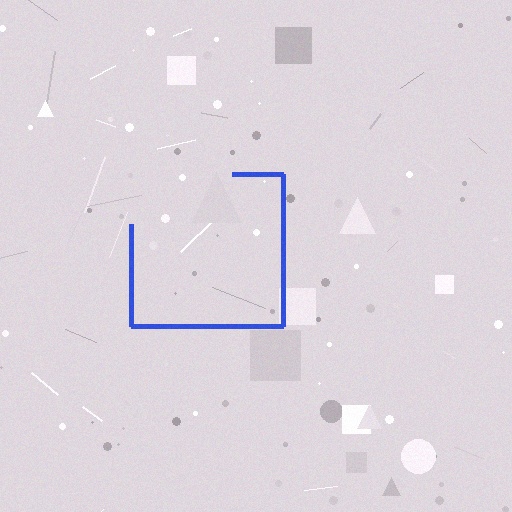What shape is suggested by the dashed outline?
The dashed outline suggests a square.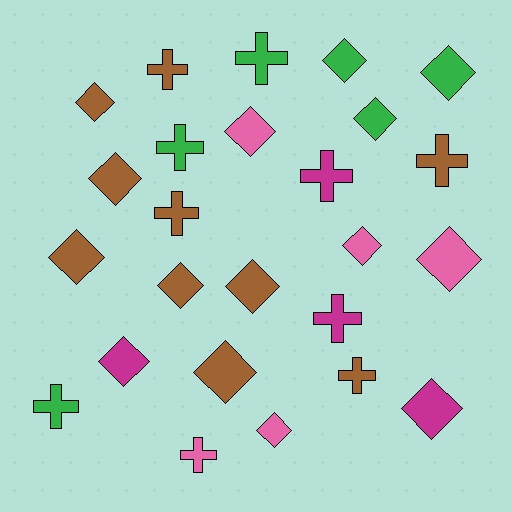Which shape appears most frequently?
Diamond, with 15 objects.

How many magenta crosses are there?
There are 2 magenta crosses.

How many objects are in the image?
There are 25 objects.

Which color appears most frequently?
Brown, with 10 objects.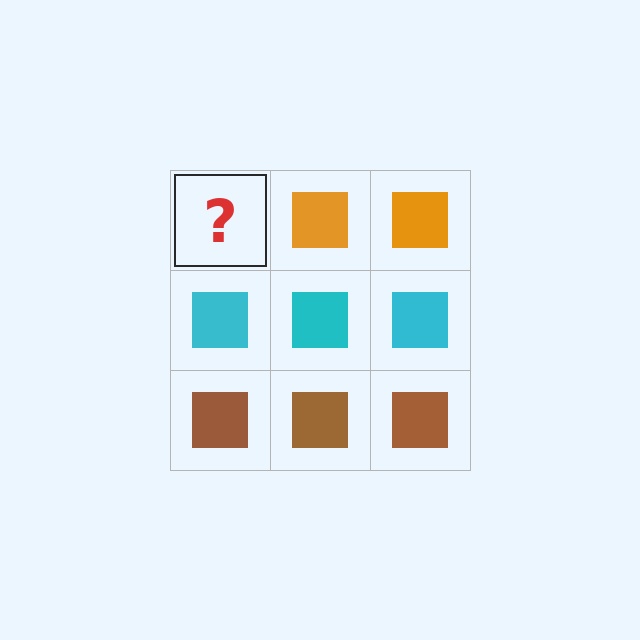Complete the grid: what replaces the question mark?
The question mark should be replaced with an orange square.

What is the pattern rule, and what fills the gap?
The rule is that each row has a consistent color. The gap should be filled with an orange square.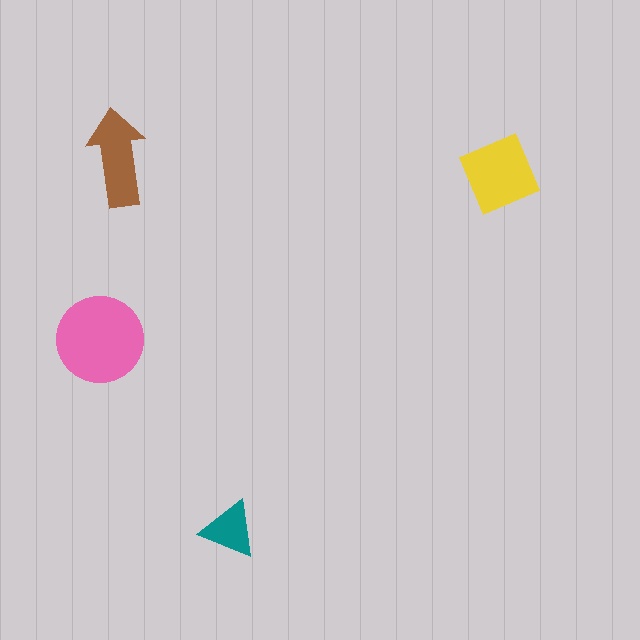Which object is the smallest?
The teal triangle.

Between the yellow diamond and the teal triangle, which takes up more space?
The yellow diamond.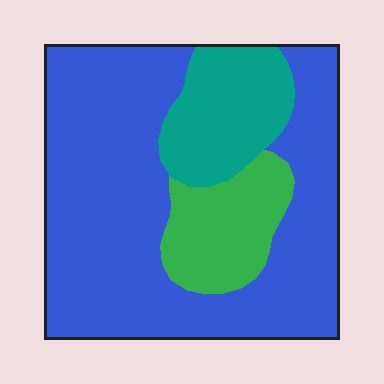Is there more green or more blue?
Blue.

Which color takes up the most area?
Blue, at roughly 70%.